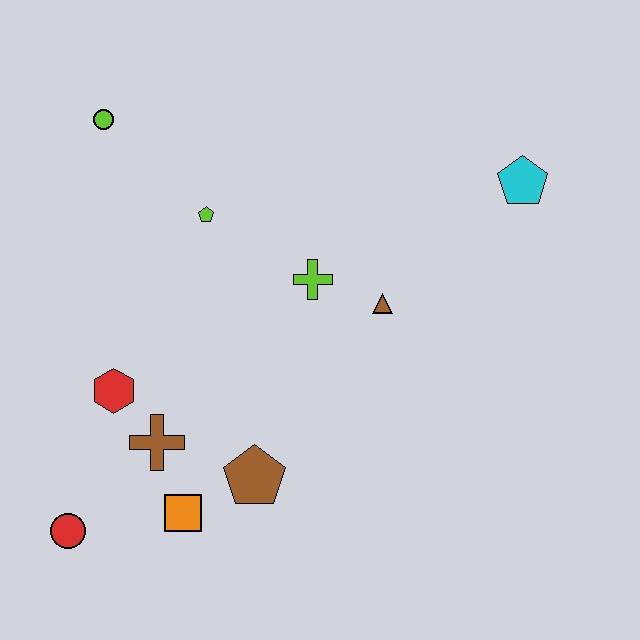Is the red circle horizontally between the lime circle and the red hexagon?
No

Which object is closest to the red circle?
The orange square is closest to the red circle.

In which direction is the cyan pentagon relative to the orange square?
The cyan pentagon is to the right of the orange square.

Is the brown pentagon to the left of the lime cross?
Yes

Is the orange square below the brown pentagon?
Yes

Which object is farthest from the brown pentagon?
The cyan pentagon is farthest from the brown pentagon.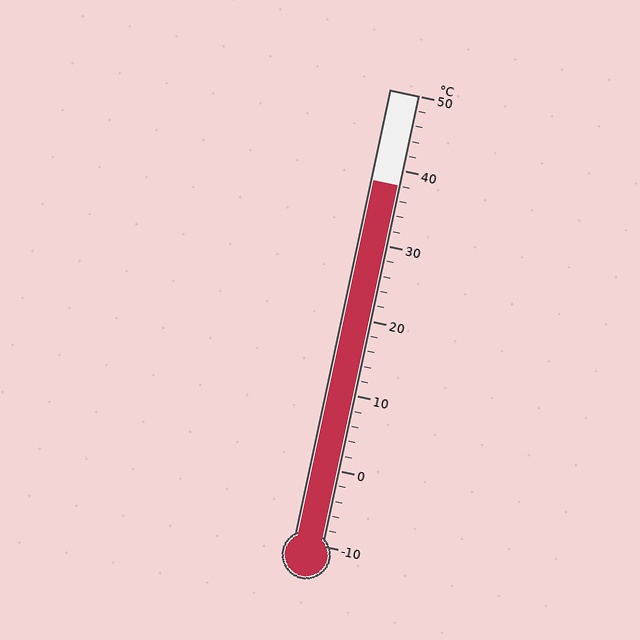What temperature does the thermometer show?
The thermometer shows approximately 38°C.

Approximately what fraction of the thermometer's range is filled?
The thermometer is filled to approximately 80% of its range.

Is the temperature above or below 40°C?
The temperature is below 40°C.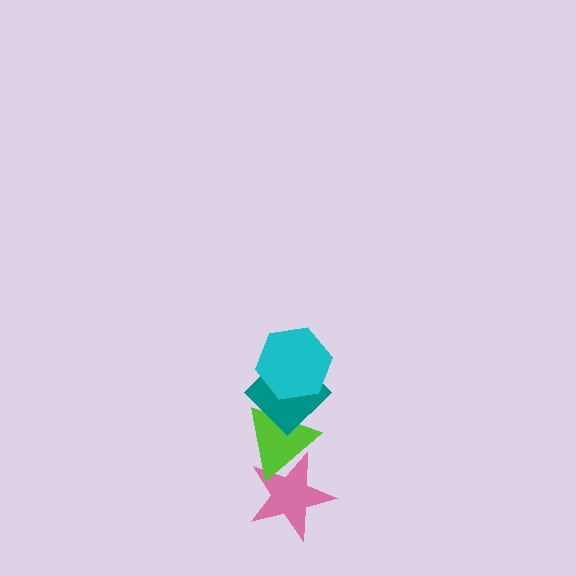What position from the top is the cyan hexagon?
The cyan hexagon is 1st from the top.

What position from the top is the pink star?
The pink star is 4th from the top.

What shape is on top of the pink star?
The lime triangle is on top of the pink star.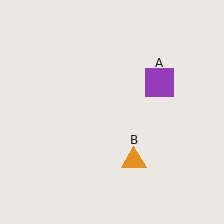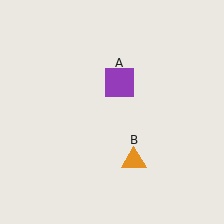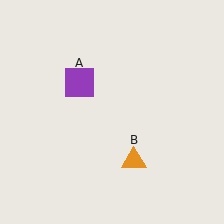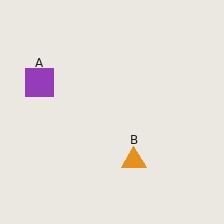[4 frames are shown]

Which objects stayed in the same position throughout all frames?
Orange triangle (object B) remained stationary.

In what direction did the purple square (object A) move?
The purple square (object A) moved left.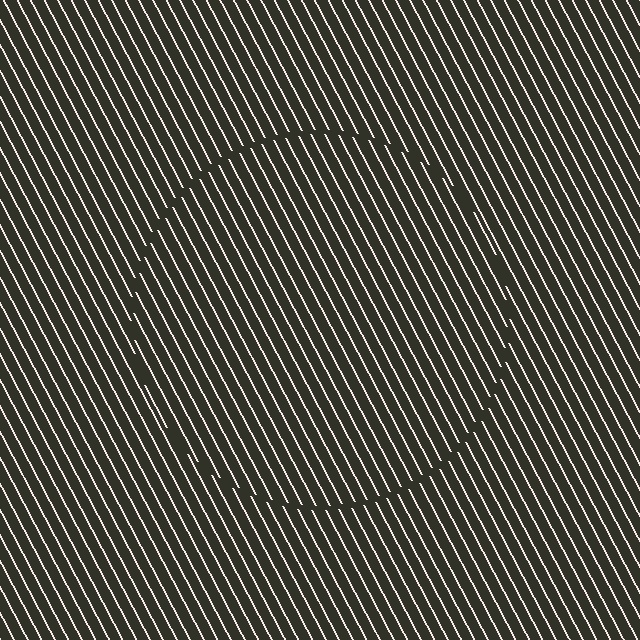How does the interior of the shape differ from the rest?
The interior of the shape contains the same grating, shifted by half a period — the contour is defined by the phase discontinuity where line-ends from the inner and outer gratings abut.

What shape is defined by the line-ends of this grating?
An illusory circle. The interior of the shape contains the same grating, shifted by half a period — the contour is defined by the phase discontinuity where line-ends from the inner and outer gratings abut.